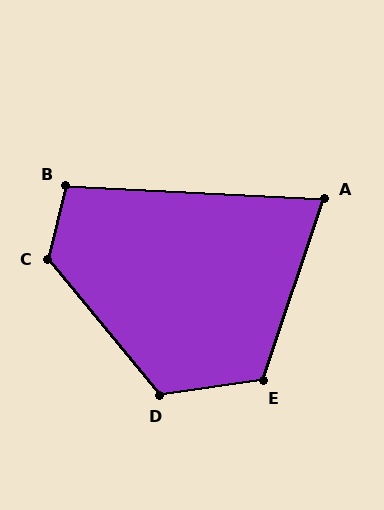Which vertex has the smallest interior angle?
A, at approximately 74 degrees.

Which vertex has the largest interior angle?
C, at approximately 127 degrees.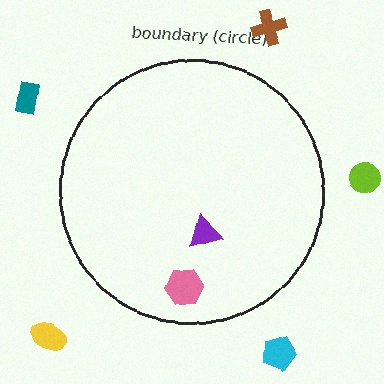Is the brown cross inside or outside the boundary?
Outside.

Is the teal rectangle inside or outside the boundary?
Outside.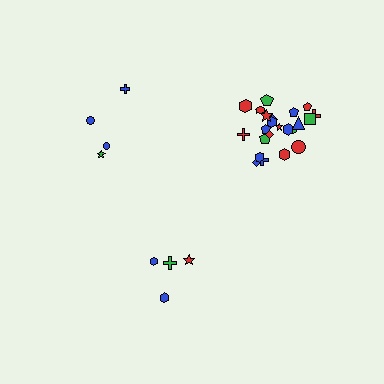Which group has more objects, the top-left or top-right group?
The top-right group.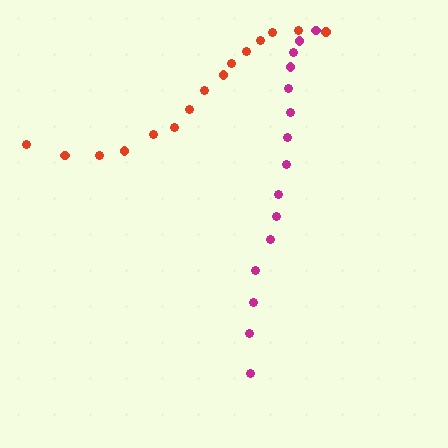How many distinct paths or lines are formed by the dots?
There are 2 distinct paths.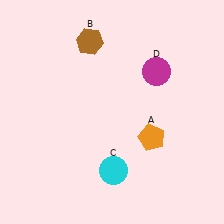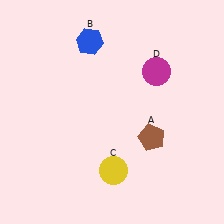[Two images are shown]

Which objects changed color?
A changed from orange to brown. B changed from brown to blue. C changed from cyan to yellow.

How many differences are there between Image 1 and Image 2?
There are 3 differences between the two images.